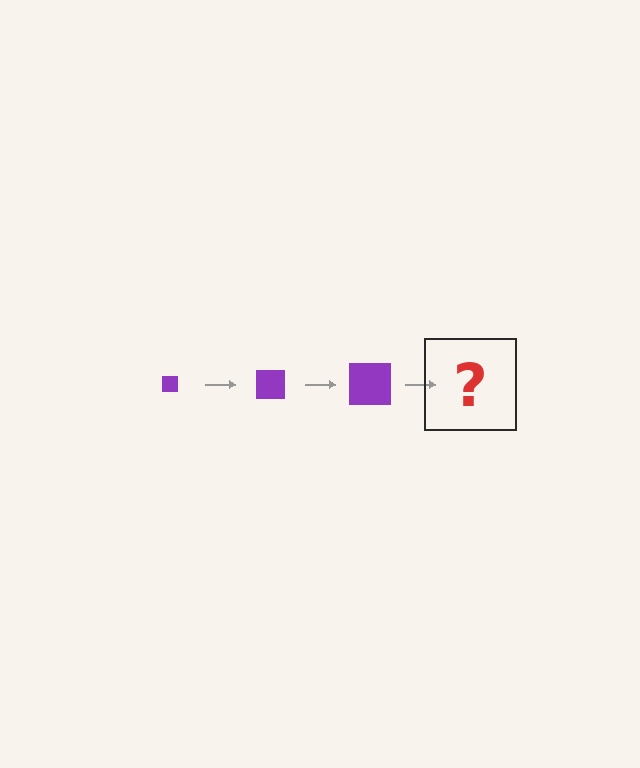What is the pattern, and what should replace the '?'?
The pattern is that the square gets progressively larger each step. The '?' should be a purple square, larger than the previous one.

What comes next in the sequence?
The next element should be a purple square, larger than the previous one.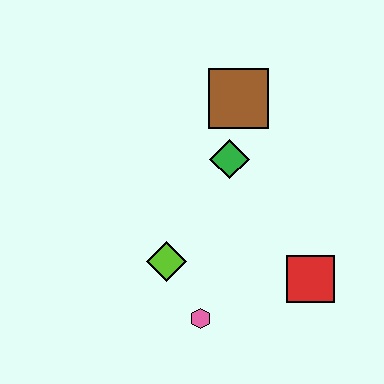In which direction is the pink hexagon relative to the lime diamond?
The pink hexagon is below the lime diamond.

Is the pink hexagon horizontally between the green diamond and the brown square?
No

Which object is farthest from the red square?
The brown square is farthest from the red square.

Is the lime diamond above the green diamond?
No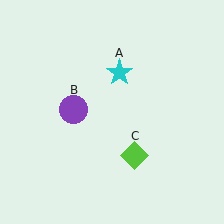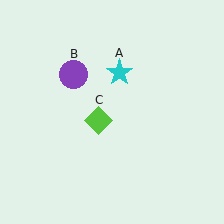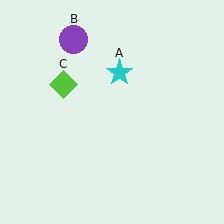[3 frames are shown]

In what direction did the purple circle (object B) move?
The purple circle (object B) moved up.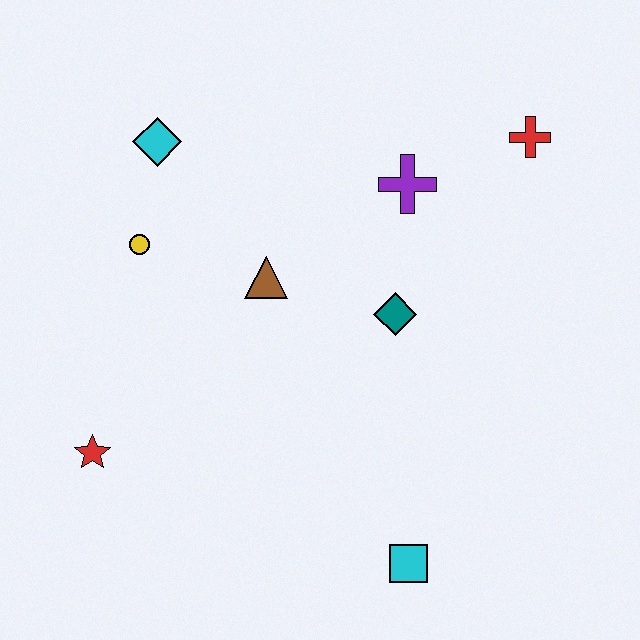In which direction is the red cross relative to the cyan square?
The red cross is above the cyan square.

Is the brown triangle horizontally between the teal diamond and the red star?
Yes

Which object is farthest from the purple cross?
The red star is farthest from the purple cross.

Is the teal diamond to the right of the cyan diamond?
Yes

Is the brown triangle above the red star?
Yes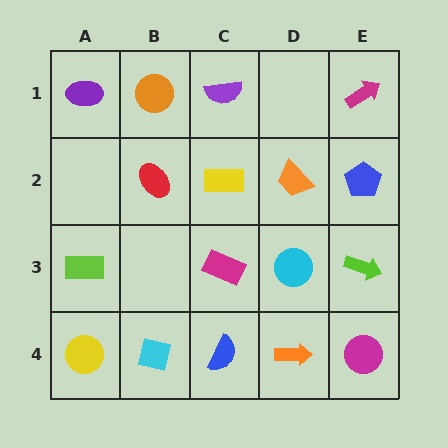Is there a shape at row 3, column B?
No, that cell is empty.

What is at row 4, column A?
A yellow circle.